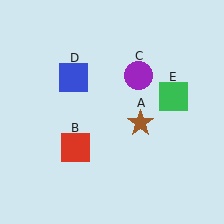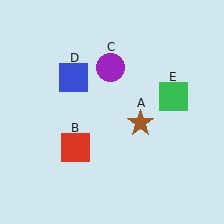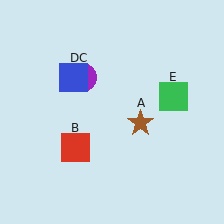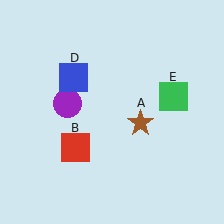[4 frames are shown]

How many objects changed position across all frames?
1 object changed position: purple circle (object C).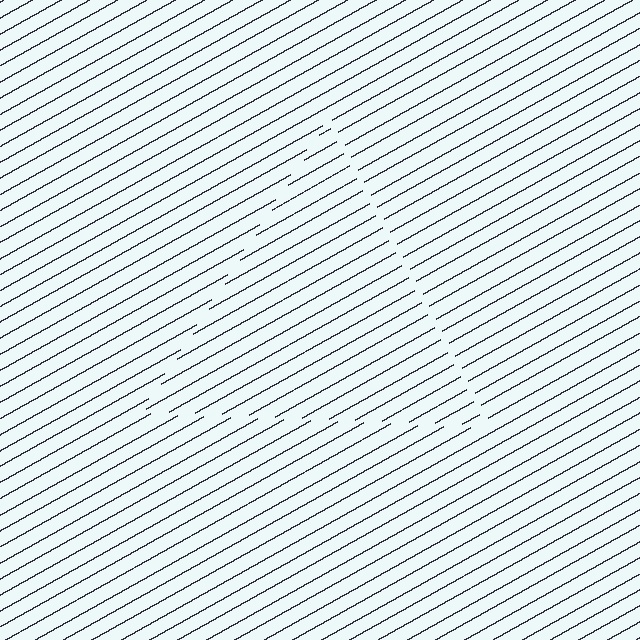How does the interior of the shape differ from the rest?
The interior of the shape contains the same grating, shifted by half a period — the contour is defined by the phase discontinuity where line-ends from the inner and outer gratings abut.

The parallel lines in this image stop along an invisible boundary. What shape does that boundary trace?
An illusory triangle. The interior of the shape contains the same grating, shifted by half a period — the contour is defined by the phase discontinuity where line-ends from the inner and outer gratings abut.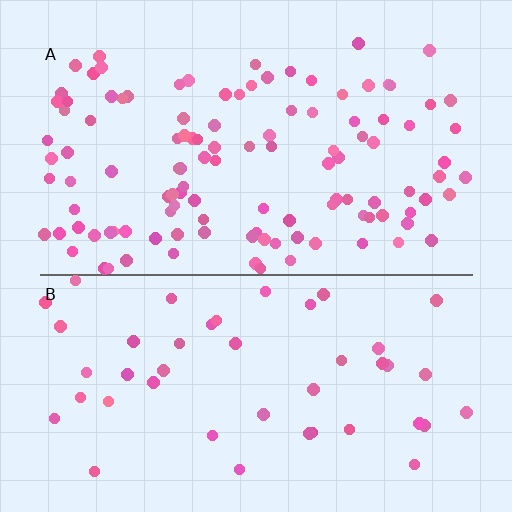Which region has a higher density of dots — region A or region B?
A (the top).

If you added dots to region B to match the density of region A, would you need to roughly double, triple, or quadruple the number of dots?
Approximately triple.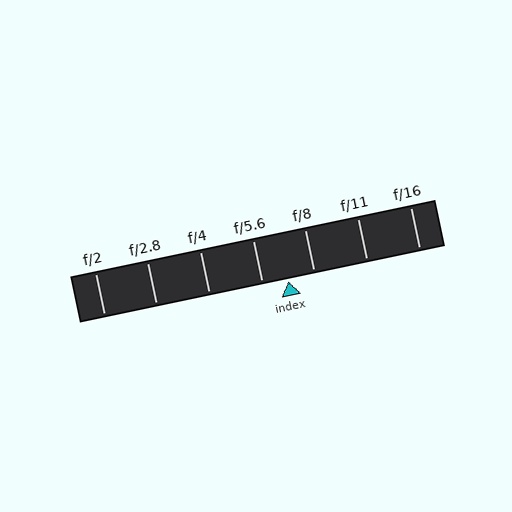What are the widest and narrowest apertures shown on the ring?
The widest aperture shown is f/2 and the narrowest is f/16.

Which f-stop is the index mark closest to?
The index mark is closest to f/5.6.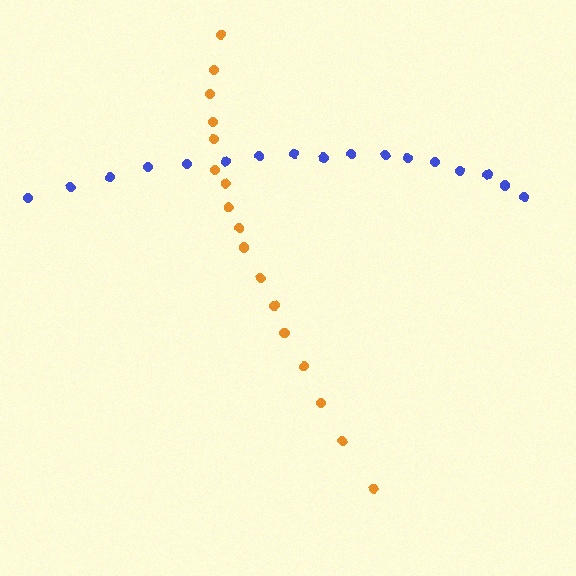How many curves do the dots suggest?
There are 2 distinct paths.